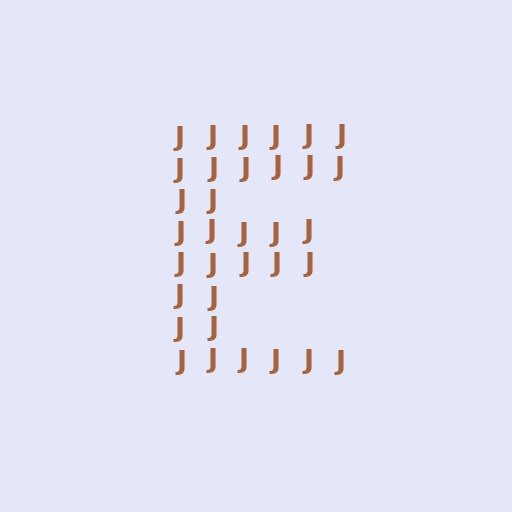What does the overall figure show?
The overall figure shows the letter E.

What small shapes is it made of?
It is made of small letter J's.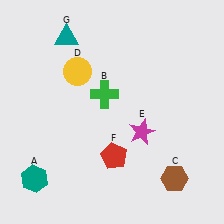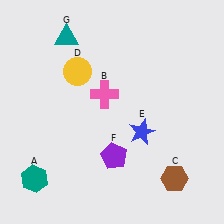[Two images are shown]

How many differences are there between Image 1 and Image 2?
There are 3 differences between the two images.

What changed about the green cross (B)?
In Image 1, B is green. In Image 2, it changed to pink.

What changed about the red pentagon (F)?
In Image 1, F is red. In Image 2, it changed to purple.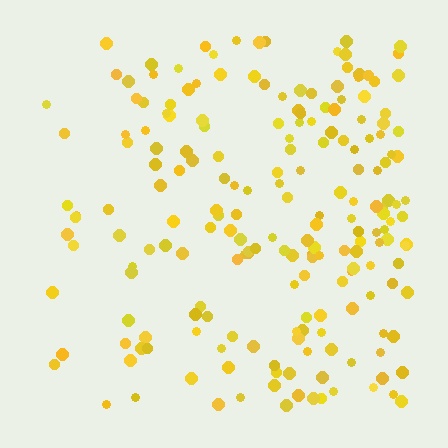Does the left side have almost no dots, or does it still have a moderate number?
Still a moderate number, just noticeably fewer than the right.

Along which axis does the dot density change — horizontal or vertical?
Horizontal.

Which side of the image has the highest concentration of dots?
The right.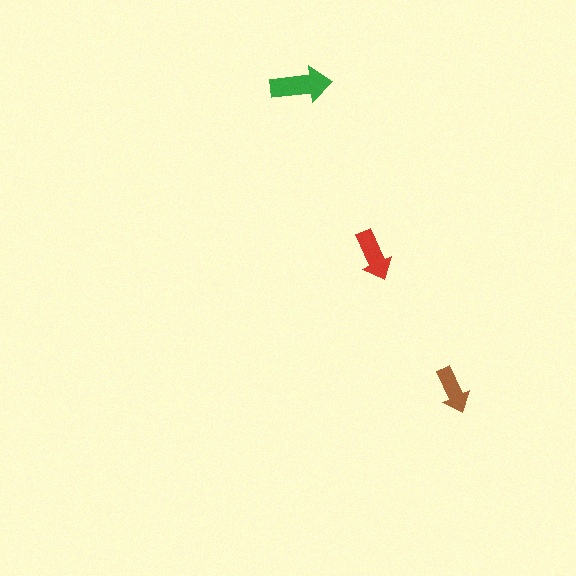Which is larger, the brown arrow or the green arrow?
The green one.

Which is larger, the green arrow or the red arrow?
The green one.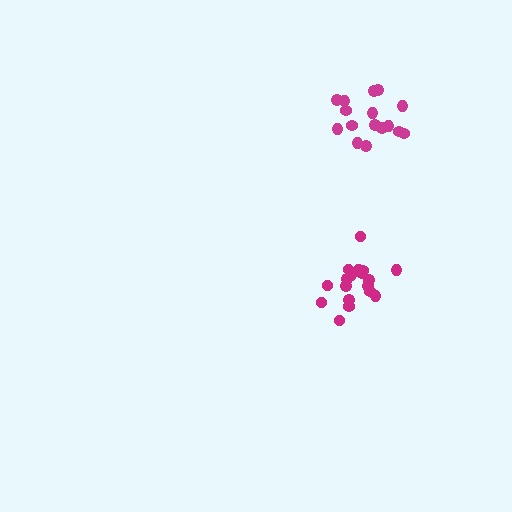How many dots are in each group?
Group 1: 18 dots, Group 2: 16 dots (34 total).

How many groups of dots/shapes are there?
There are 2 groups.